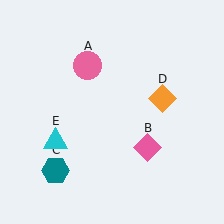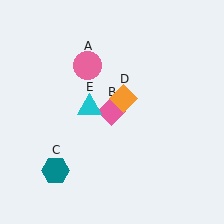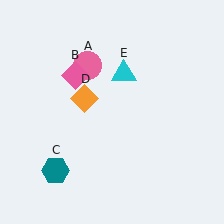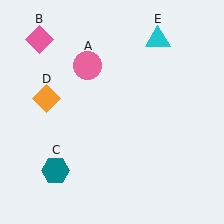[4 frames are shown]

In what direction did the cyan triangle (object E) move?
The cyan triangle (object E) moved up and to the right.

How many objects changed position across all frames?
3 objects changed position: pink diamond (object B), orange diamond (object D), cyan triangle (object E).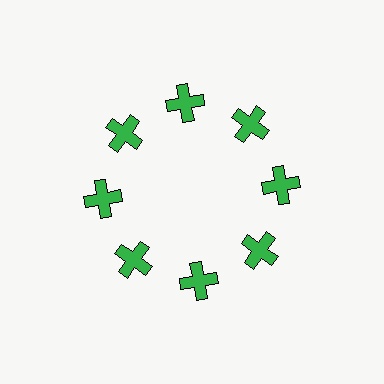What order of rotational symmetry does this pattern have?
This pattern has 8-fold rotational symmetry.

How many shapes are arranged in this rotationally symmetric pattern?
There are 8 shapes, arranged in 8 groups of 1.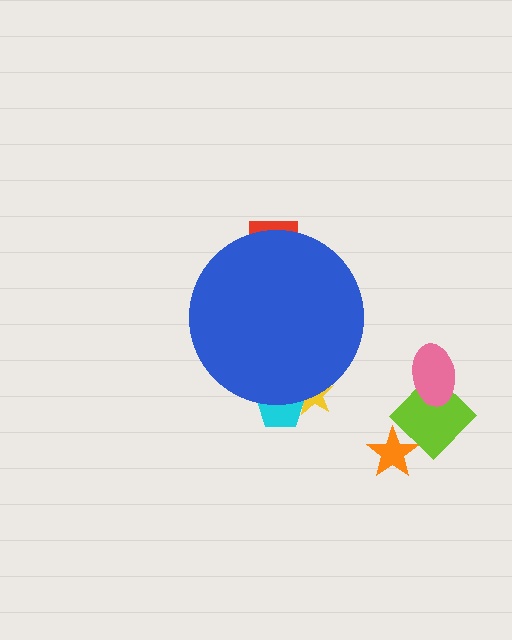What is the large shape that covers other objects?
A blue circle.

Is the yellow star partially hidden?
Yes, the yellow star is partially hidden behind the blue circle.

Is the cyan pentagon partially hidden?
Yes, the cyan pentagon is partially hidden behind the blue circle.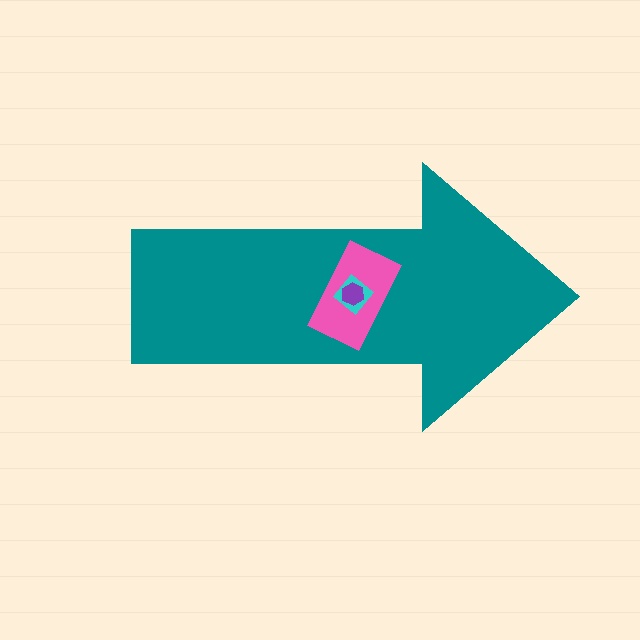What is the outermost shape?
The teal arrow.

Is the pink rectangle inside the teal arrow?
Yes.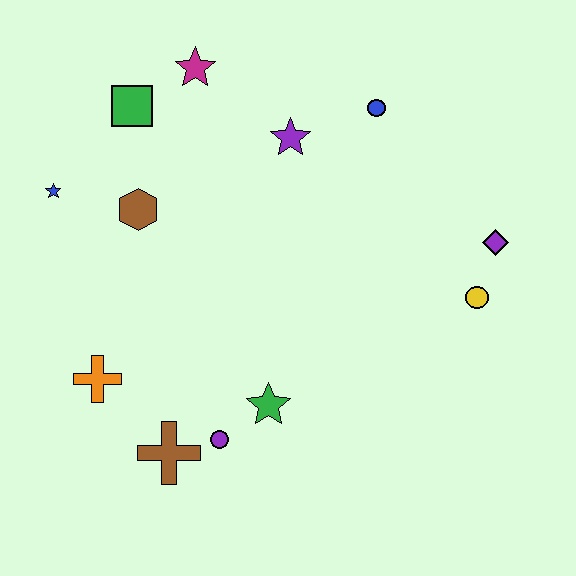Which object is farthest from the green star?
The magenta star is farthest from the green star.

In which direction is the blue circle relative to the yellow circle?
The blue circle is above the yellow circle.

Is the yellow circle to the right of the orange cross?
Yes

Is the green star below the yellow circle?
Yes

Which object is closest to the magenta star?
The green square is closest to the magenta star.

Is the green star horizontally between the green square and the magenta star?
No